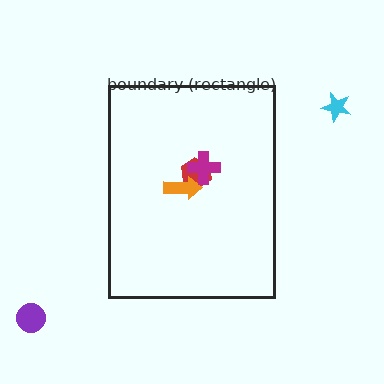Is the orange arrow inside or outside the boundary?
Inside.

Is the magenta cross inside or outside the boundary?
Inside.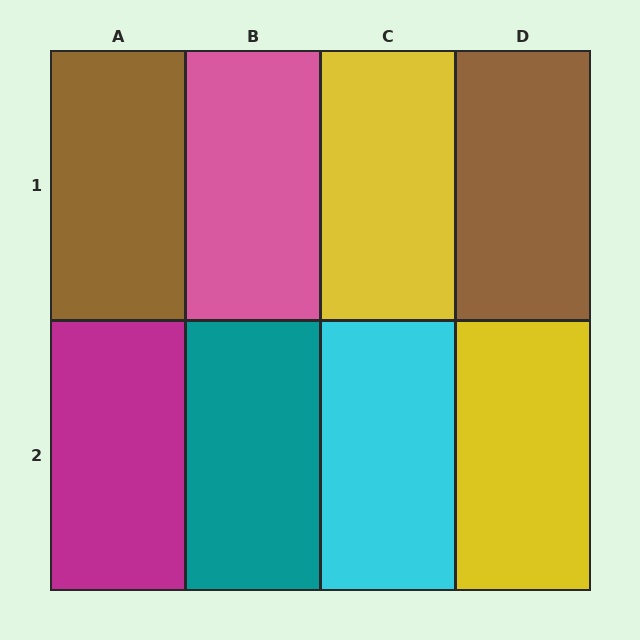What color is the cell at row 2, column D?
Yellow.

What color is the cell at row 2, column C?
Cyan.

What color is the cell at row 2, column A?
Magenta.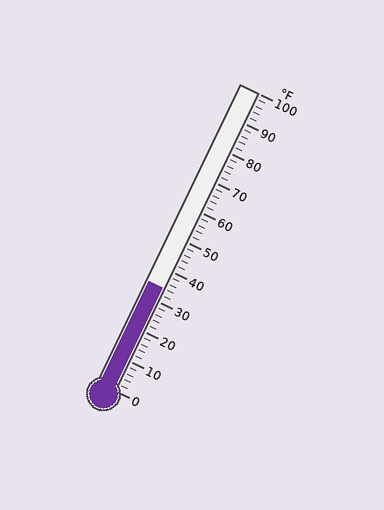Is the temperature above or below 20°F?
The temperature is above 20°F.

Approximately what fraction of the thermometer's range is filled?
The thermometer is filled to approximately 35% of its range.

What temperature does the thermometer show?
The thermometer shows approximately 34°F.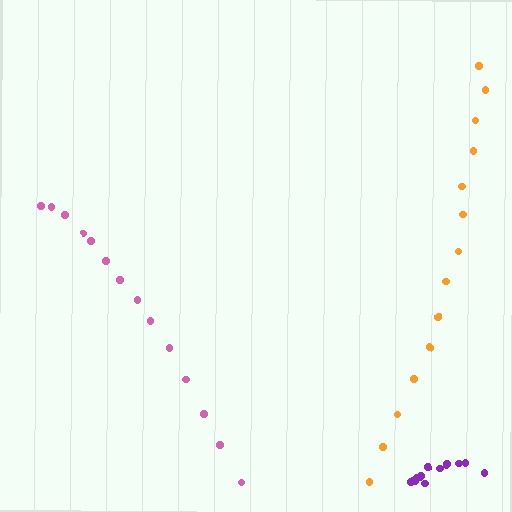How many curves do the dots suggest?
There are 3 distinct paths.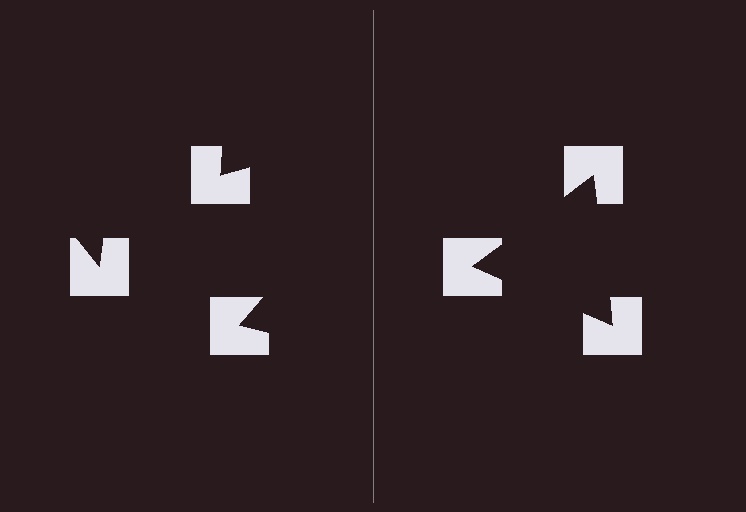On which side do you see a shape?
An illusory triangle appears on the right side. On the left side the wedge cuts are rotated, so no coherent shape forms.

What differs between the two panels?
The notched squares are positioned identically on both sides; only the wedge orientations differ. On the right they align to a triangle; on the left they are misaligned.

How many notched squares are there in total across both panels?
6 — 3 on each side.